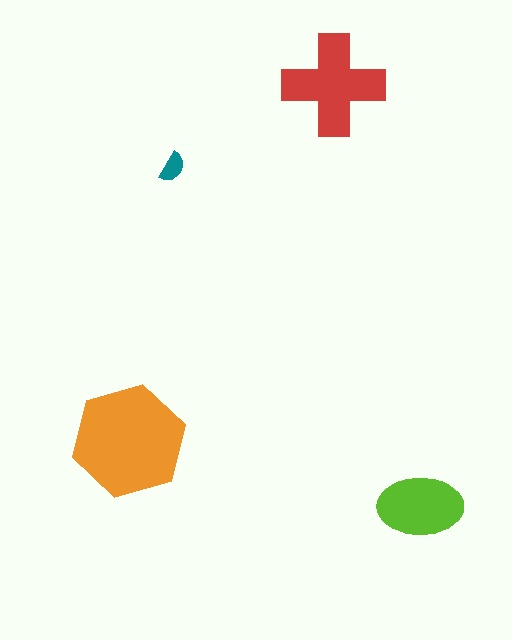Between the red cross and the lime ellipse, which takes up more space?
The red cross.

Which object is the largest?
The orange hexagon.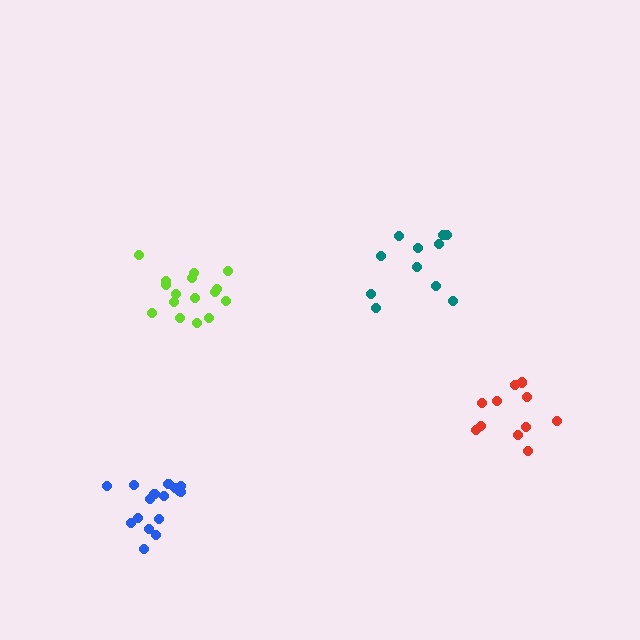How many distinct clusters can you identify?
There are 4 distinct clusters.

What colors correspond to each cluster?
The clusters are colored: teal, blue, red, lime.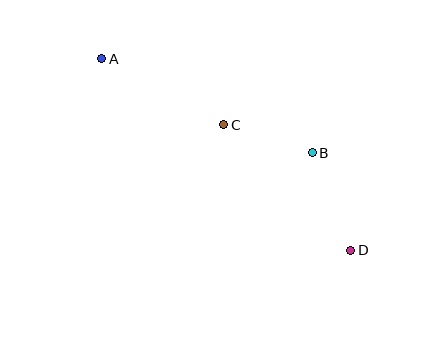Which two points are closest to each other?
Points B and C are closest to each other.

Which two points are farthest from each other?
Points A and D are farthest from each other.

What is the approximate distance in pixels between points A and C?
The distance between A and C is approximately 138 pixels.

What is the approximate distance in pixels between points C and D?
The distance between C and D is approximately 179 pixels.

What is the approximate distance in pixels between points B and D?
The distance between B and D is approximately 105 pixels.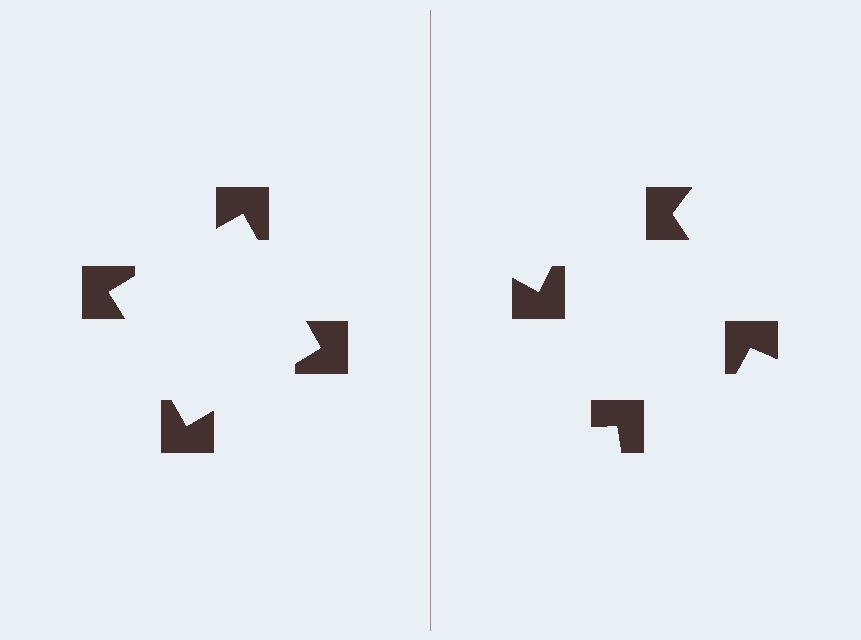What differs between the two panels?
The notched squares are positioned identically on both sides; only the wedge orientations differ. On the left they align to a square; on the right they are misaligned.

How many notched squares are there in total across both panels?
8 — 4 on each side.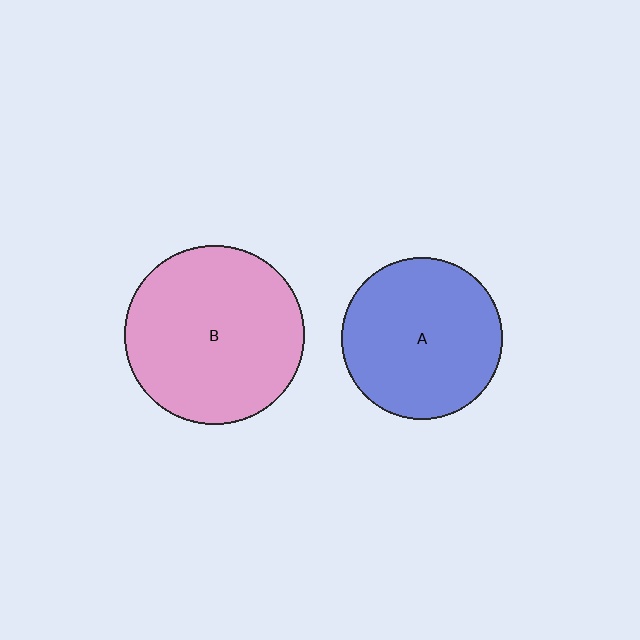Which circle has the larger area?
Circle B (pink).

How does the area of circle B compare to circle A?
Approximately 1.2 times.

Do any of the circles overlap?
No, none of the circles overlap.